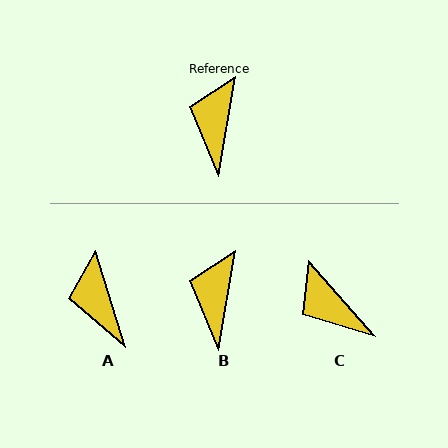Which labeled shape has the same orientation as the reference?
B.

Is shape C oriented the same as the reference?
No, it is off by about 51 degrees.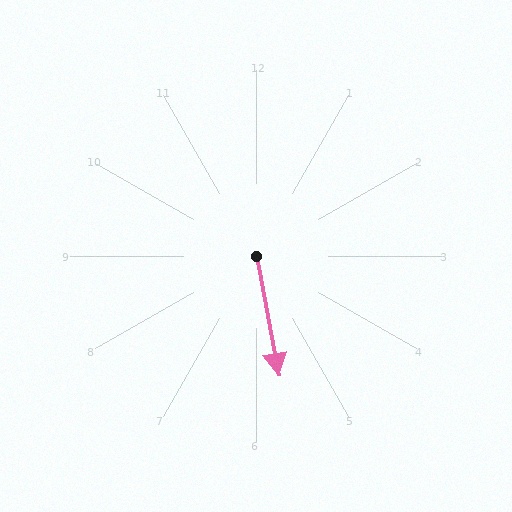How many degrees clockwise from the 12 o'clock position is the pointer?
Approximately 169 degrees.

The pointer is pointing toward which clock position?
Roughly 6 o'clock.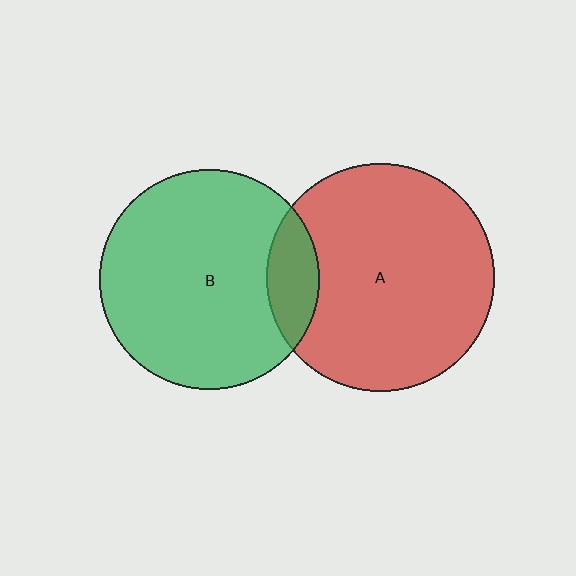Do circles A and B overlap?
Yes.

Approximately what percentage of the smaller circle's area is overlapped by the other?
Approximately 15%.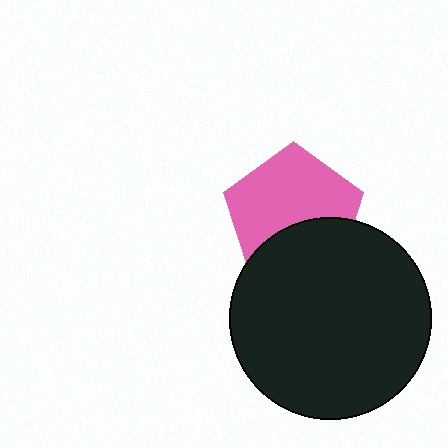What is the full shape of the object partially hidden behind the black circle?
The partially hidden object is a pink pentagon.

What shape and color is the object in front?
The object in front is a black circle.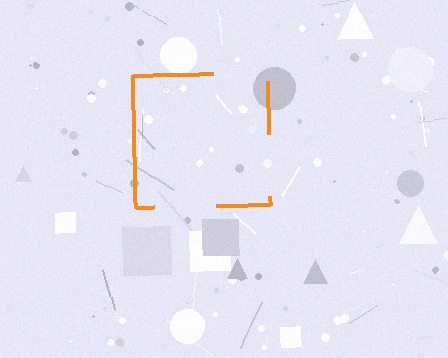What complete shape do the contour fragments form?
The contour fragments form a square.